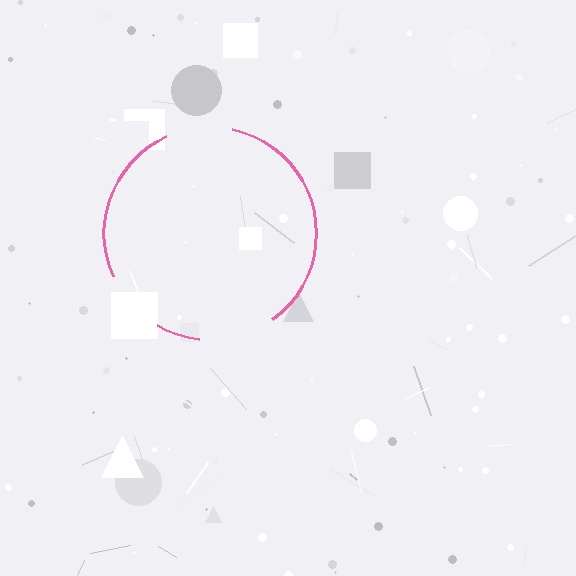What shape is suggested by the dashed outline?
The dashed outline suggests a circle.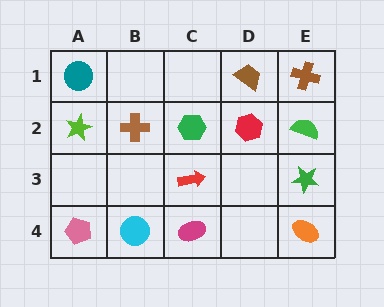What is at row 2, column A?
A lime star.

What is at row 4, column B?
A cyan circle.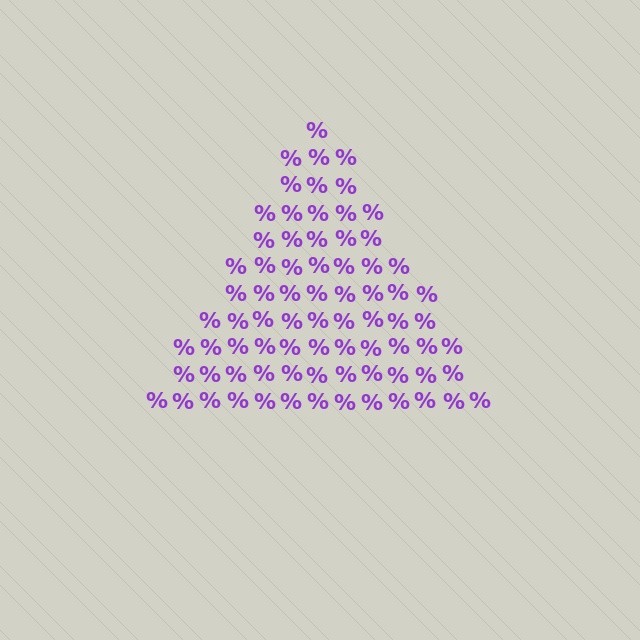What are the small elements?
The small elements are percent signs.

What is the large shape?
The large shape is a triangle.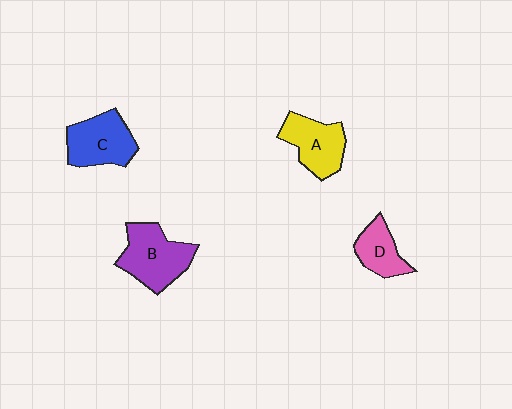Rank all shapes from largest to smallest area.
From largest to smallest: B (purple), C (blue), A (yellow), D (pink).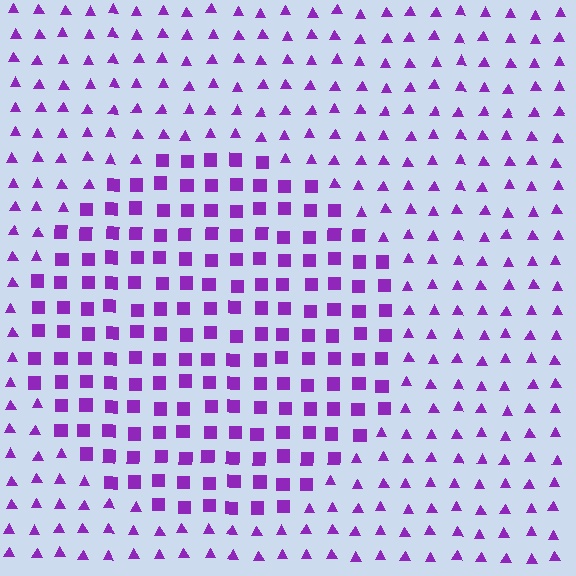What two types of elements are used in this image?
The image uses squares inside the circle region and triangles outside it.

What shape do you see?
I see a circle.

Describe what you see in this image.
The image is filled with small purple elements arranged in a uniform grid. A circle-shaped region contains squares, while the surrounding area contains triangles. The boundary is defined purely by the change in element shape.